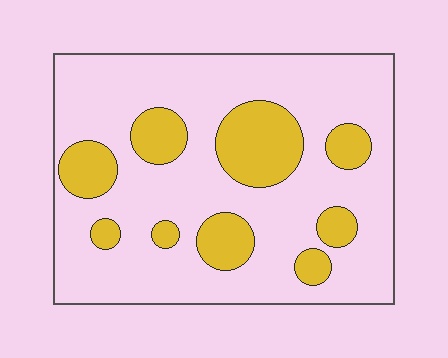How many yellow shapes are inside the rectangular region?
9.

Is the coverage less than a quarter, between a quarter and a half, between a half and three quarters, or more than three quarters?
Less than a quarter.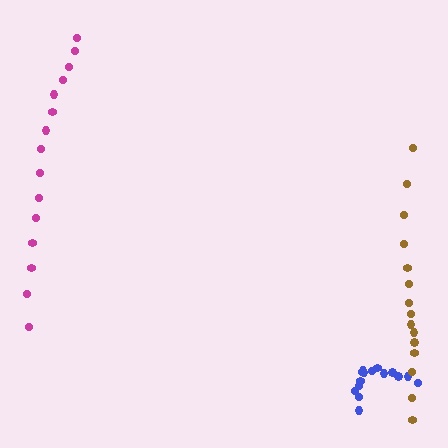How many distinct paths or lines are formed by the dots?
There are 3 distinct paths.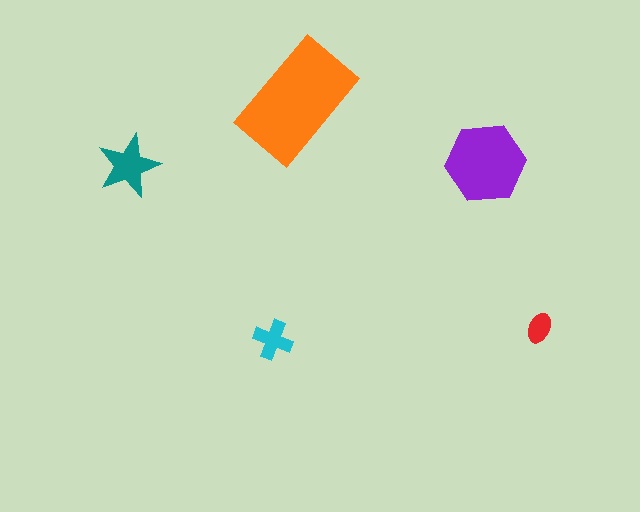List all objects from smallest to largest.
The red ellipse, the cyan cross, the teal star, the purple hexagon, the orange rectangle.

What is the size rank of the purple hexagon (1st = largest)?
2nd.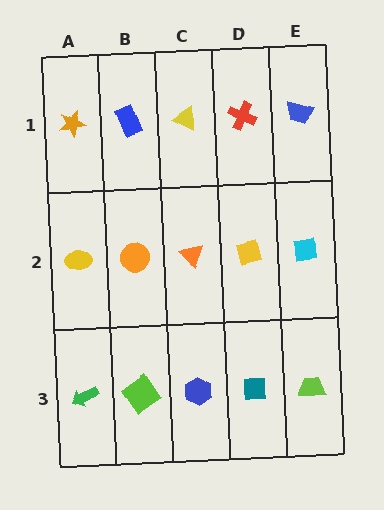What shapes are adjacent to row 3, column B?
An orange circle (row 2, column B), a green arrow (row 3, column A), a blue hexagon (row 3, column C).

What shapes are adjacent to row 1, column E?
A cyan square (row 2, column E), a red cross (row 1, column D).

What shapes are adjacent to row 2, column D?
A red cross (row 1, column D), a teal square (row 3, column D), an orange triangle (row 2, column C), a cyan square (row 2, column E).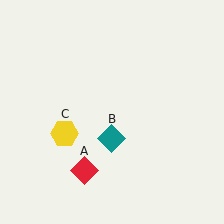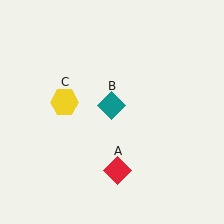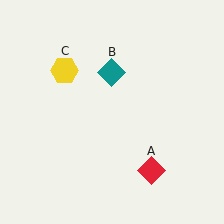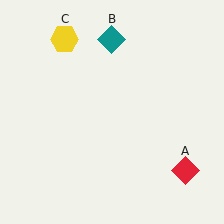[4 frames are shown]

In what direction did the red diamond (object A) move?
The red diamond (object A) moved right.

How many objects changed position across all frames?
3 objects changed position: red diamond (object A), teal diamond (object B), yellow hexagon (object C).